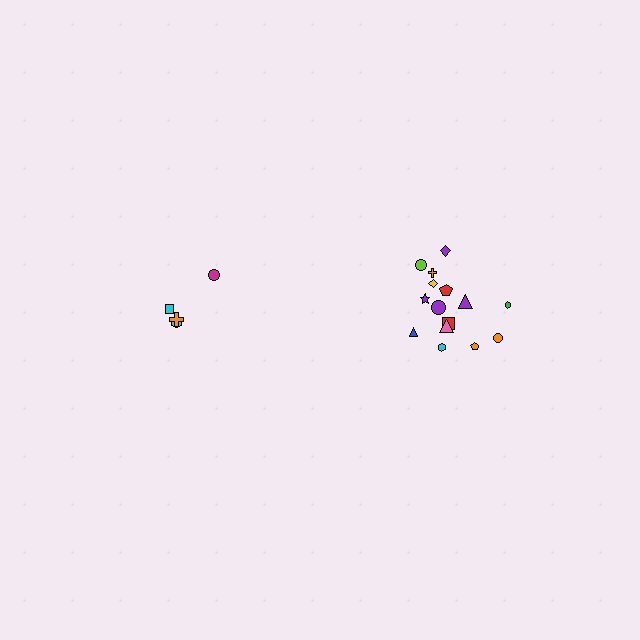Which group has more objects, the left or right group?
The right group.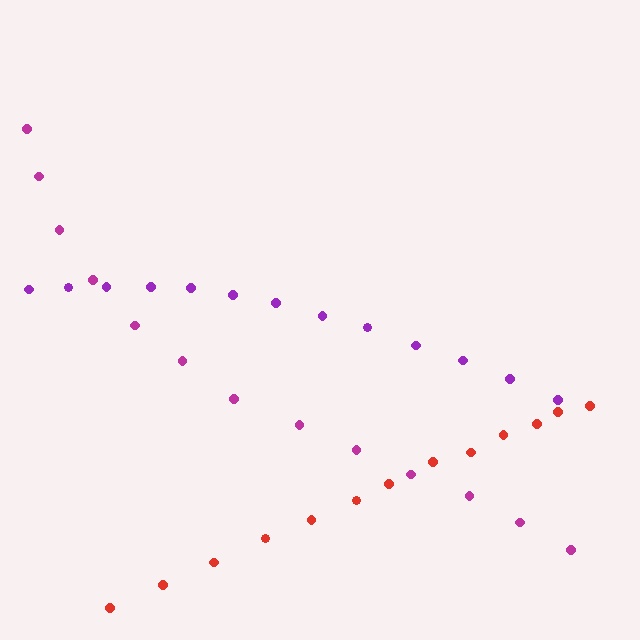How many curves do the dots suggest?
There are 3 distinct paths.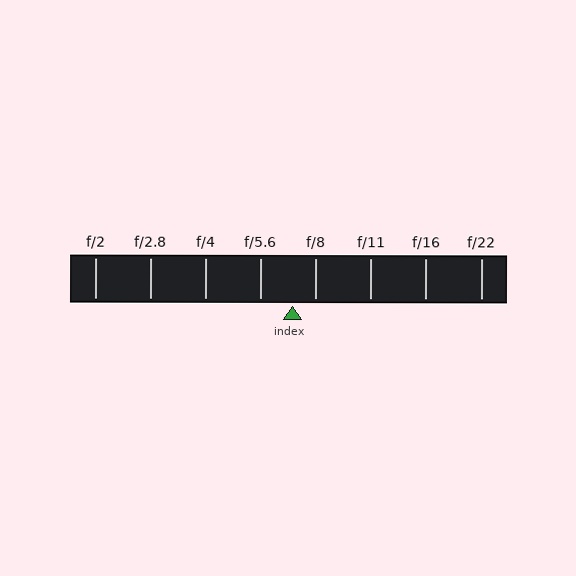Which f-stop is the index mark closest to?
The index mark is closest to f/8.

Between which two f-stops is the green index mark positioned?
The index mark is between f/5.6 and f/8.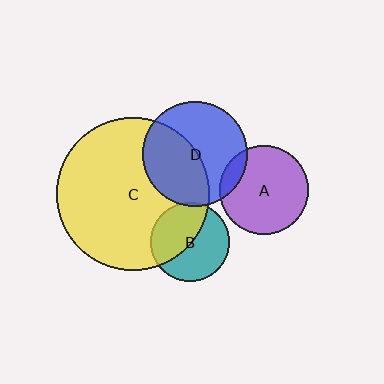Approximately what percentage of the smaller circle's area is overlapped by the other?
Approximately 10%.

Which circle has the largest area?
Circle C (yellow).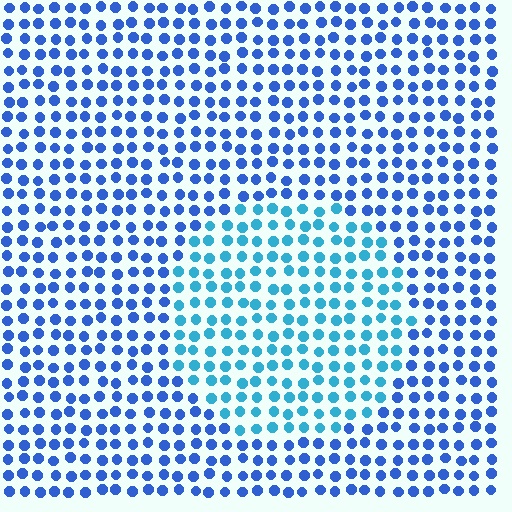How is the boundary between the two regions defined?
The boundary is defined purely by a slight shift in hue (about 30 degrees). Spacing, size, and orientation are identical on both sides.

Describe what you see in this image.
The image is filled with small blue elements in a uniform arrangement. A circle-shaped region is visible where the elements are tinted to a slightly different hue, forming a subtle color boundary.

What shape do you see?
I see a circle.